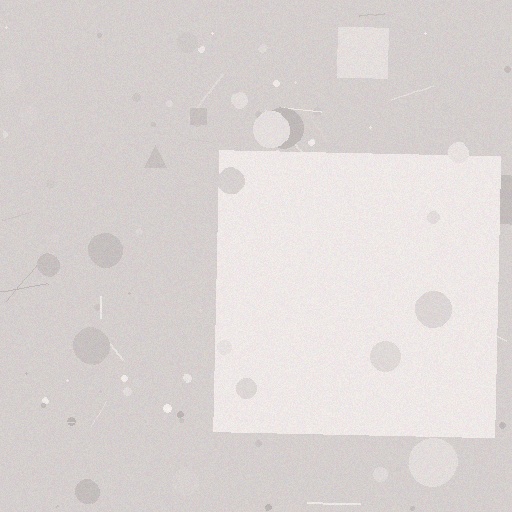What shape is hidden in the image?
A square is hidden in the image.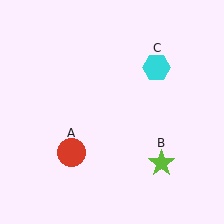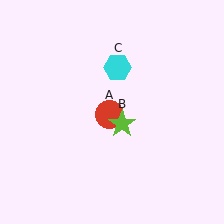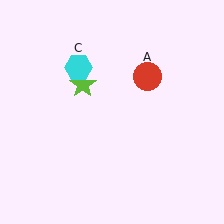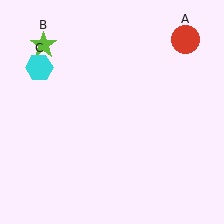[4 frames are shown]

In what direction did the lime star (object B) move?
The lime star (object B) moved up and to the left.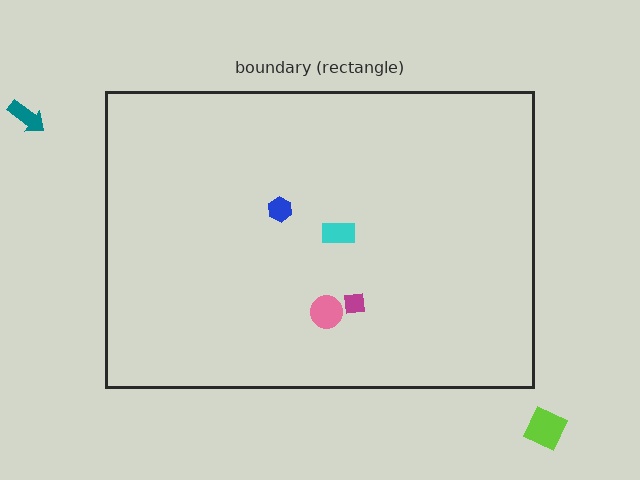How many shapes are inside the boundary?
4 inside, 2 outside.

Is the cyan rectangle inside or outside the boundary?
Inside.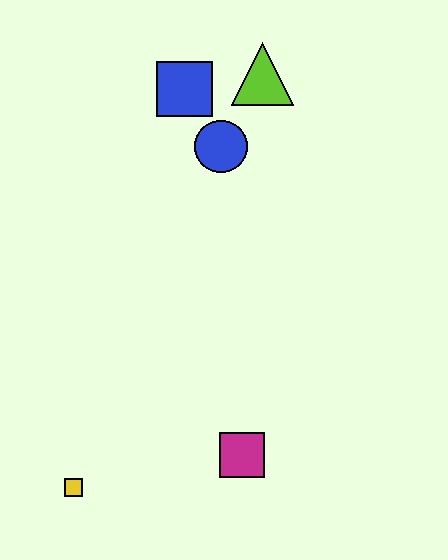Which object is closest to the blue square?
The blue circle is closest to the blue square.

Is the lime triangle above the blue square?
Yes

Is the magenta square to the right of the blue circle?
Yes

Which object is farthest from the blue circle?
The yellow square is farthest from the blue circle.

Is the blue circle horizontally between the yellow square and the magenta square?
Yes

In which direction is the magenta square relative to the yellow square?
The magenta square is to the right of the yellow square.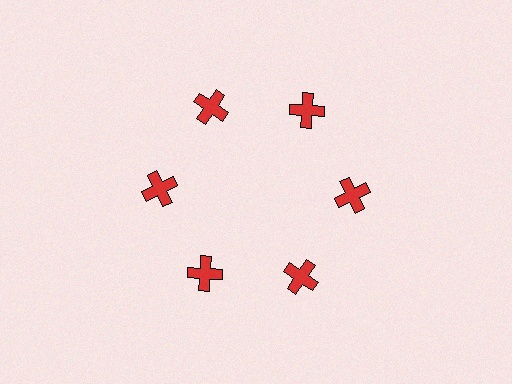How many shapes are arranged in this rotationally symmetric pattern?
There are 6 shapes, arranged in 6 groups of 1.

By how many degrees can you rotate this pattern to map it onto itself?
The pattern maps onto itself every 60 degrees of rotation.